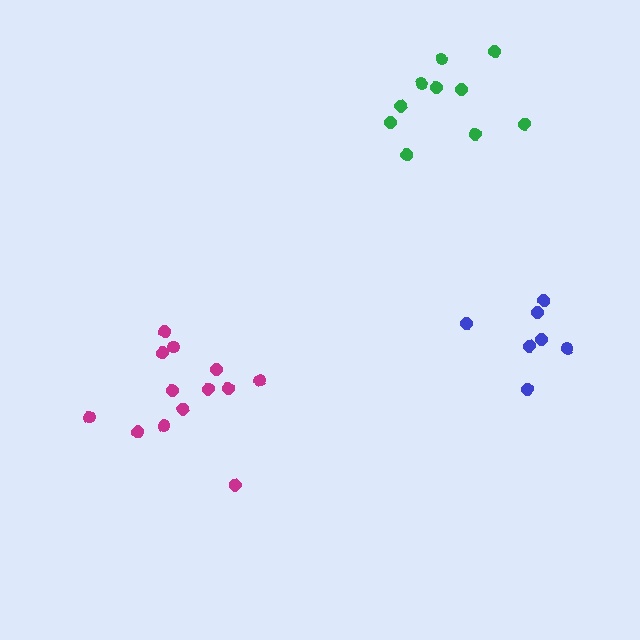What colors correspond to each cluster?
The clusters are colored: magenta, blue, green.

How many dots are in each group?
Group 1: 13 dots, Group 2: 7 dots, Group 3: 10 dots (30 total).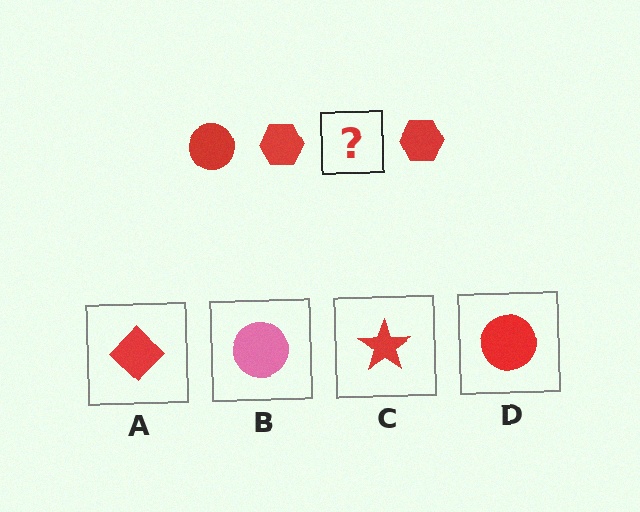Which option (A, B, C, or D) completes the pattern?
D.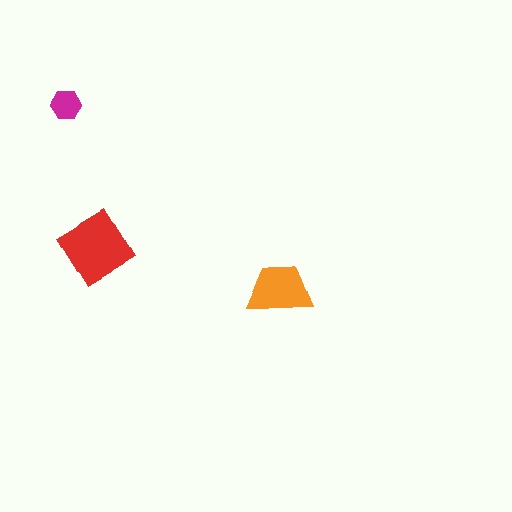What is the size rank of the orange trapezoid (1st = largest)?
2nd.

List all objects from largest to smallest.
The red diamond, the orange trapezoid, the magenta hexagon.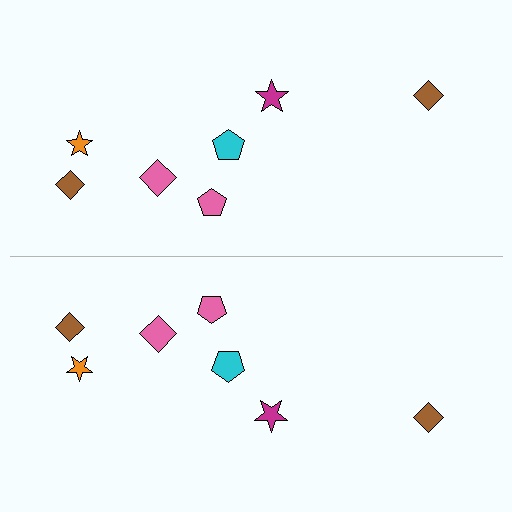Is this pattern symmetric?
Yes, this pattern has bilateral (reflection) symmetry.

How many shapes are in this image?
There are 14 shapes in this image.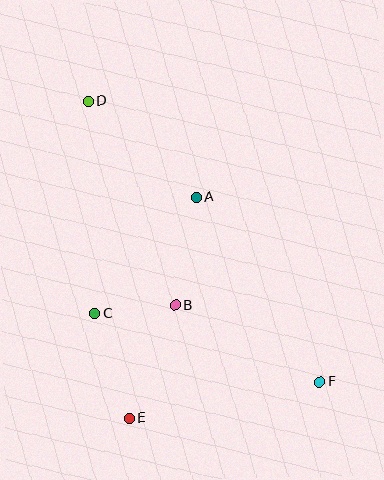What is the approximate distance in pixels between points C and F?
The distance between C and F is approximately 235 pixels.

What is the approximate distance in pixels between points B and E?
The distance between B and E is approximately 122 pixels.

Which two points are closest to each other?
Points B and C are closest to each other.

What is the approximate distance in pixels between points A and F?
The distance between A and F is approximately 222 pixels.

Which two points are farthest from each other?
Points D and F are farthest from each other.